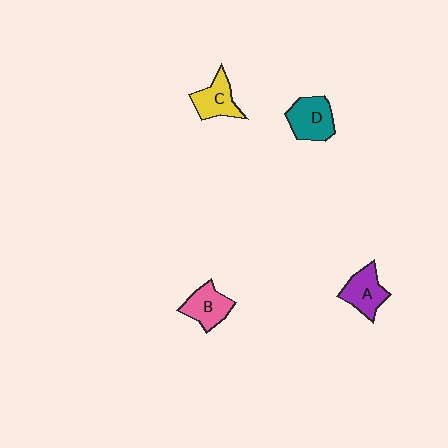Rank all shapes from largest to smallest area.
From largest to smallest: D (teal), A (purple), B (pink), C (yellow).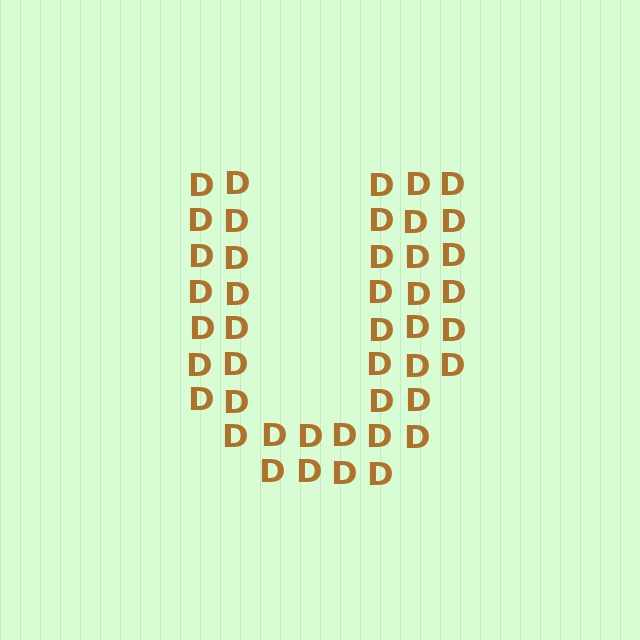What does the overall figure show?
The overall figure shows the letter U.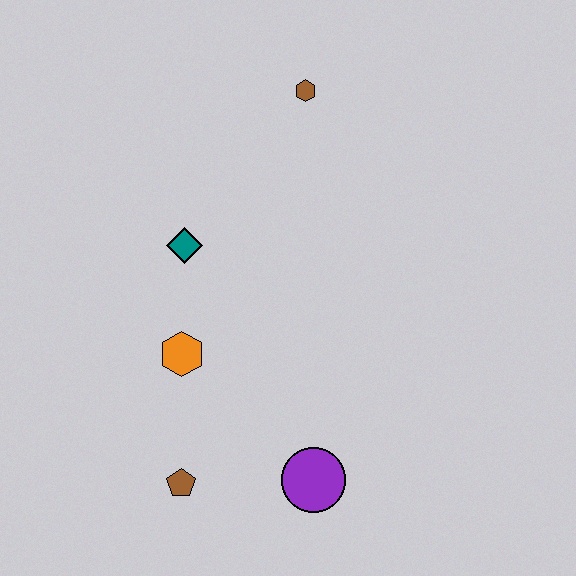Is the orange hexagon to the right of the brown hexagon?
No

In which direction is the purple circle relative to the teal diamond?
The purple circle is below the teal diamond.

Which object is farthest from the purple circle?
The brown hexagon is farthest from the purple circle.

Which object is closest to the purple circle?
The brown pentagon is closest to the purple circle.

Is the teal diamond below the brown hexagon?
Yes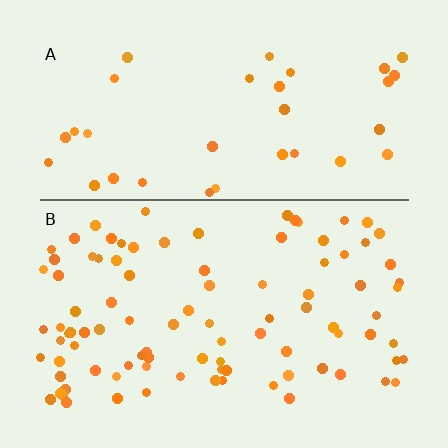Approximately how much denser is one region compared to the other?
Approximately 2.7× — region B over region A.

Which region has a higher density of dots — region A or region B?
B (the bottom).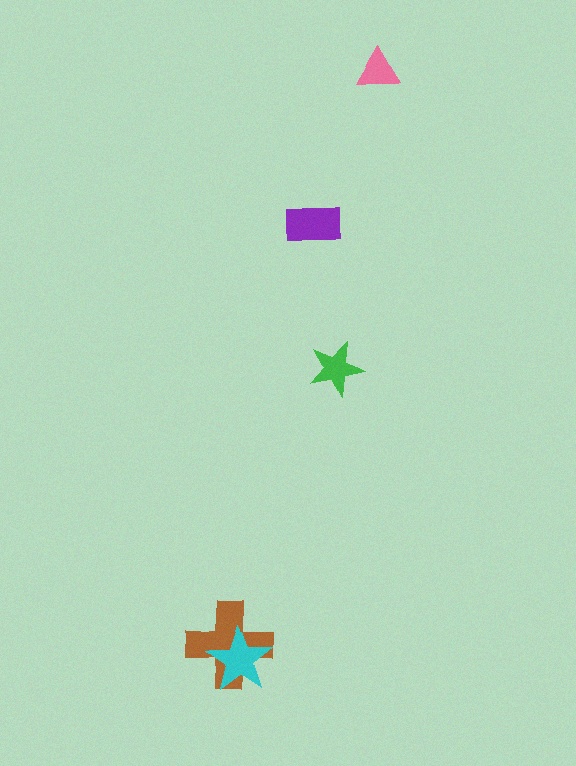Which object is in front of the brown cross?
The cyan star is in front of the brown cross.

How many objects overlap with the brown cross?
1 object overlaps with the brown cross.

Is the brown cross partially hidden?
Yes, it is partially covered by another shape.